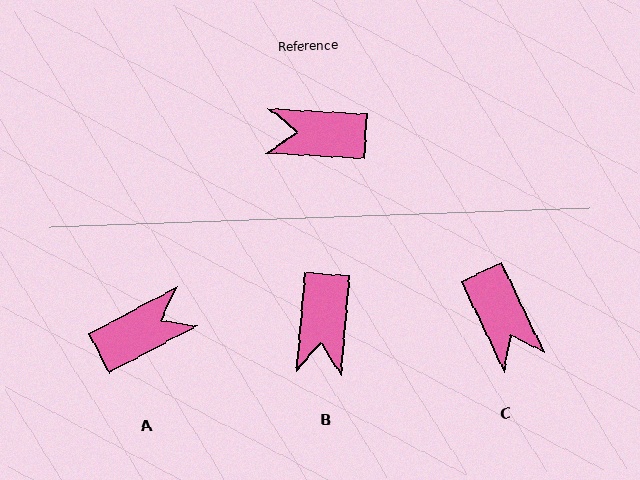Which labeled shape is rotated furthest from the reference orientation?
A, about 149 degrees away.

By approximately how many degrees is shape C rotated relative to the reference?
Approximately 119 degrees counter-clockwise.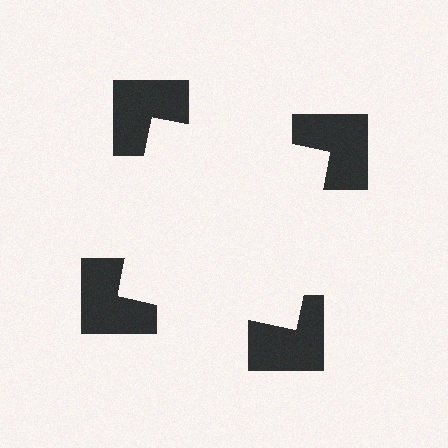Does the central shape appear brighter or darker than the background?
It typically appears slightly brighter than the background, even though no actual brightness change is drawn.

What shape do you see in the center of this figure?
An illusory square — its edges are inferred from the aligned wedge cuts in the notched squares, not physically drawn.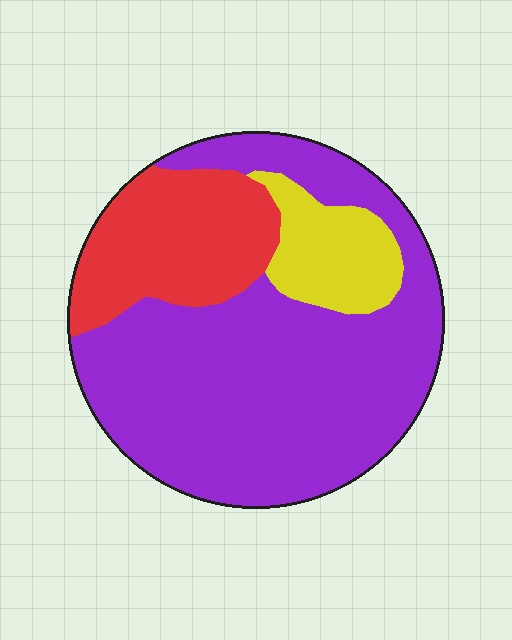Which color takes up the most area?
Purple, at roughly 65%.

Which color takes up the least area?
Yellow, at roughly 10%.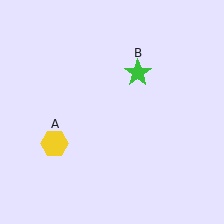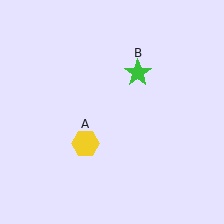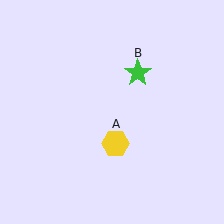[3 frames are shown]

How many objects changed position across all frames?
1 object changed position: yellow hexagon (object A).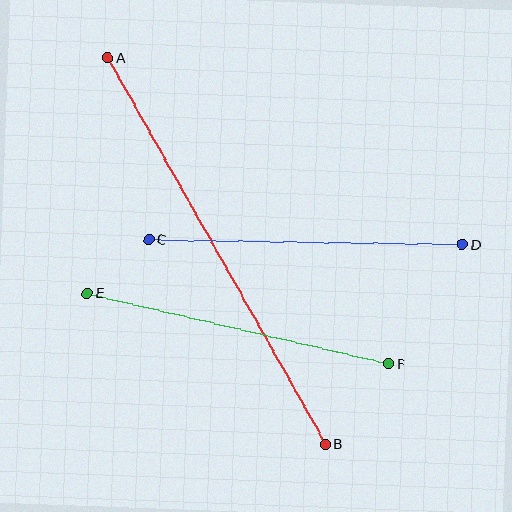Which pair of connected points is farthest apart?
Points A and B are farthest apart.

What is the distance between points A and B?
The distance is approximately 444 pixels.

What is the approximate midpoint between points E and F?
The midpoint is at approximately (238, 328) pixels.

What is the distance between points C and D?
The distance is approximately 313 pixels.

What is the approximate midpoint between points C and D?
The midpoint is at approximately (306, 242) pixels.